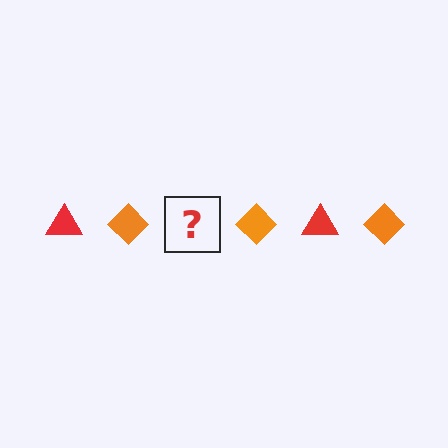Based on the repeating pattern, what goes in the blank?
The blank should be a red triangle.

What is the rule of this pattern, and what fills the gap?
The rule is that the pattern alternates between red triangle and orange diamond. The gap should be filled with a red triangle.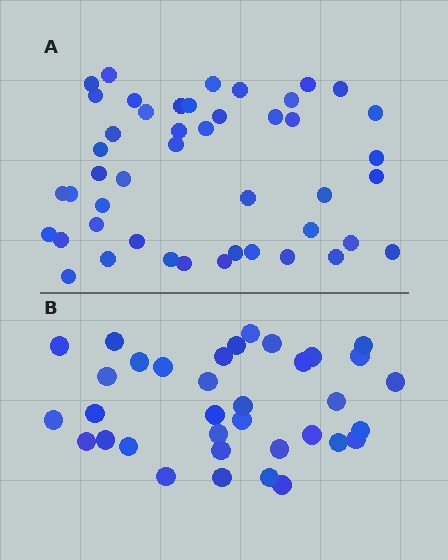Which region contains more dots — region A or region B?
Region A (the top region) has more dots.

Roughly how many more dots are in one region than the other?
Region A has roughly 12 or so more dots than region B.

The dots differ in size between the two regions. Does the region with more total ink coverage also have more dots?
No. Region B has more total ink coverage because its dots are larger, but region A actually contains more individual dots. Total area can be misleading — the number of items is what matters here.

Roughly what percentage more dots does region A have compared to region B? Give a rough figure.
About 30% more.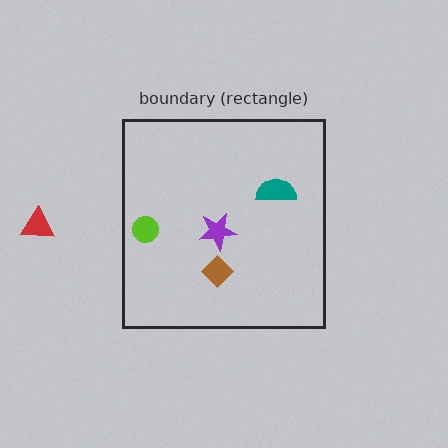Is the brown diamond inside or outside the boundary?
Inside.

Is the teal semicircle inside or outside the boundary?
Inside.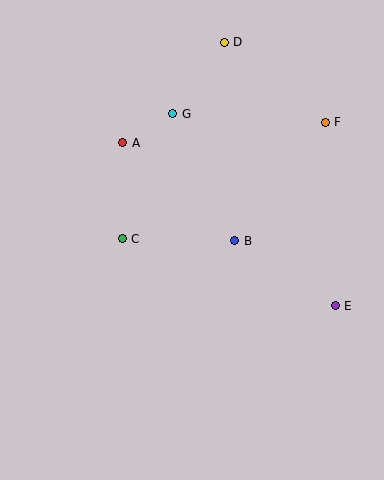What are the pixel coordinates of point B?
Point B is at (235, 241).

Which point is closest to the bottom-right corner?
Point E is closest to the bottom-right corner.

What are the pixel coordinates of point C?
Point C is at (122, 239).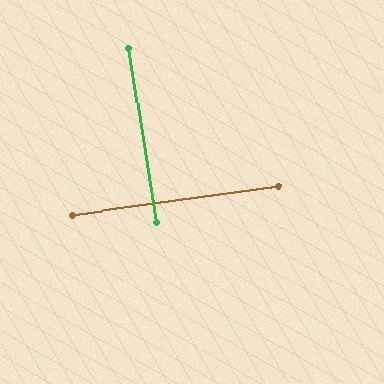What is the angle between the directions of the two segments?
Approximately 89 degrees.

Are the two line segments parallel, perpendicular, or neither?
Perpendicular — they meet at approximately 89°.